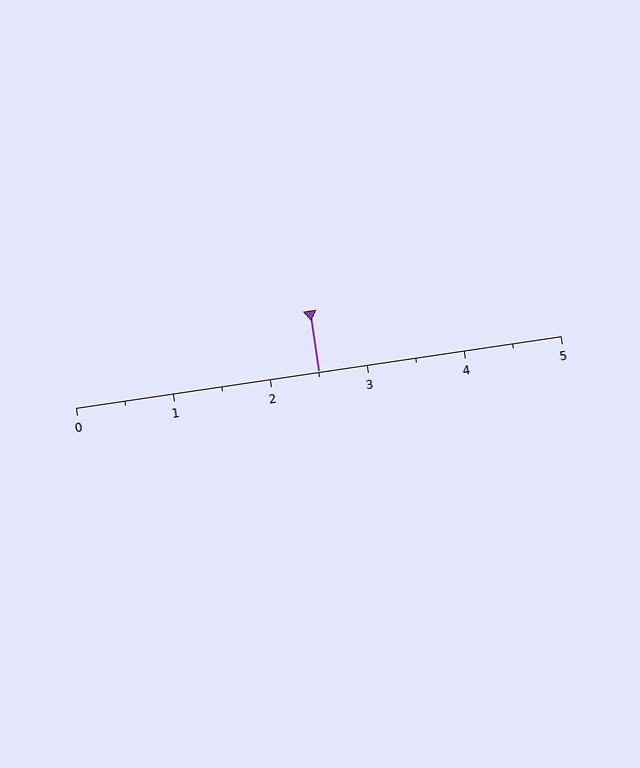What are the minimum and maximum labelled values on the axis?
The axis runs from 0 to 5.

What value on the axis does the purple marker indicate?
The marker indicates approximately 2.5.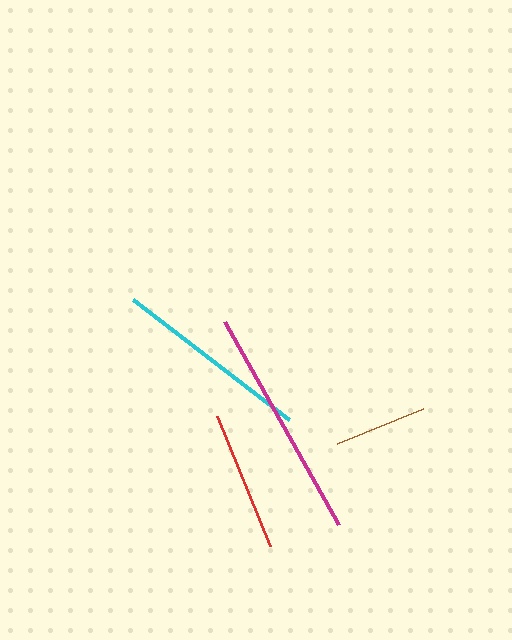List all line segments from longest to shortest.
From longest to shortest: magenta, cyan, red, brown.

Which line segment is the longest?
The magenta line is the longest at approximately 233 pixels.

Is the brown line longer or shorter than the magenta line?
The magenta line is longer than the brown line.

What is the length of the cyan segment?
The cyan segment is approximately 196 pixels long.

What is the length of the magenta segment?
The magenta segment is approximately 233 pixels long.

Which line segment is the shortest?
The brown line is the shortest at approximately 93 pixels.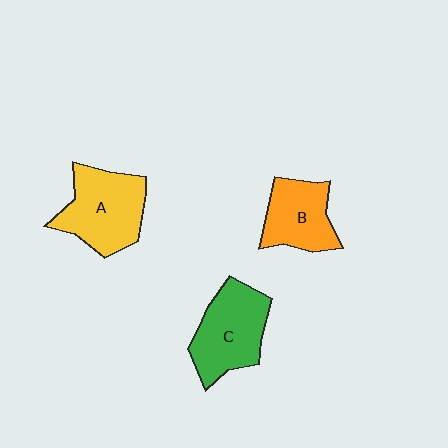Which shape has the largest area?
Shape A (yellow).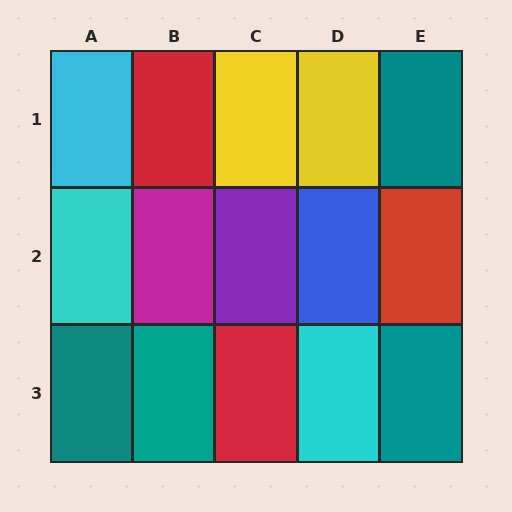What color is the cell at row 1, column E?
Teal.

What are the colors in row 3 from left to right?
Teal, teal, red, cyan, teal.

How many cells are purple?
1 cell is purple.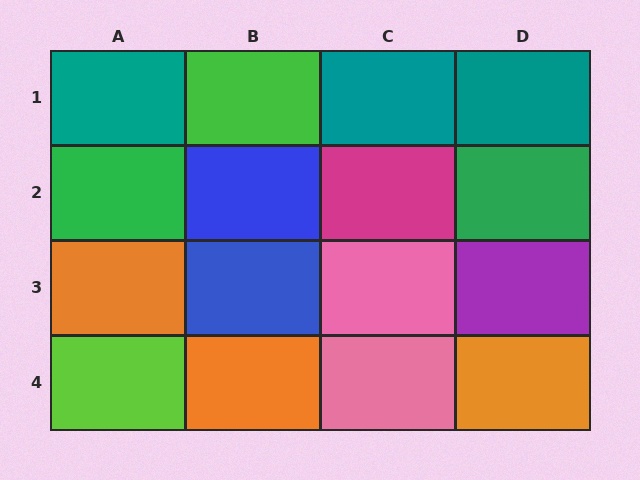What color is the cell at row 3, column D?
Purple.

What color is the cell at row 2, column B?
Blue.